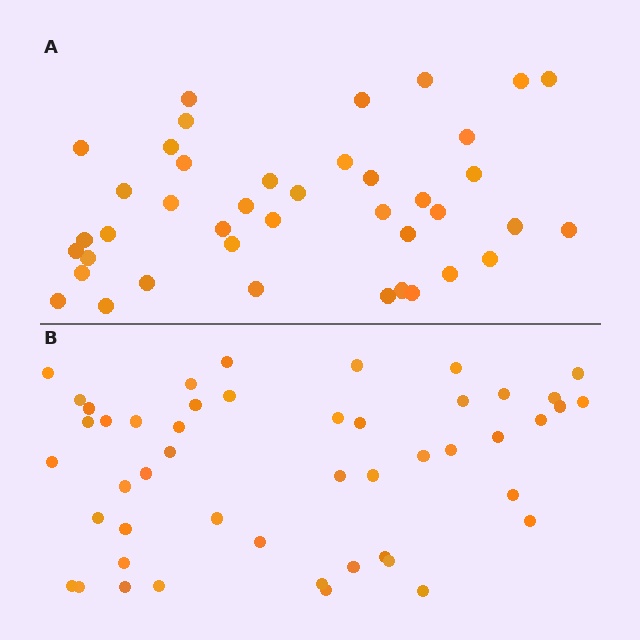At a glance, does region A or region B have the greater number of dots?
Region B (the bottom region) has more dots.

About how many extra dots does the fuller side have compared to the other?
Region B has roughly 8 or so more dots than region A.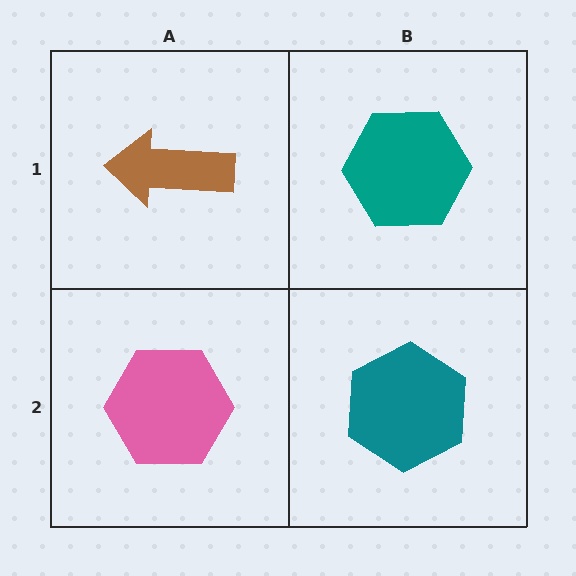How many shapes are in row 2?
2 shapes.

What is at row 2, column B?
A teal hexagon.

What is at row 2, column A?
A pink hexagon.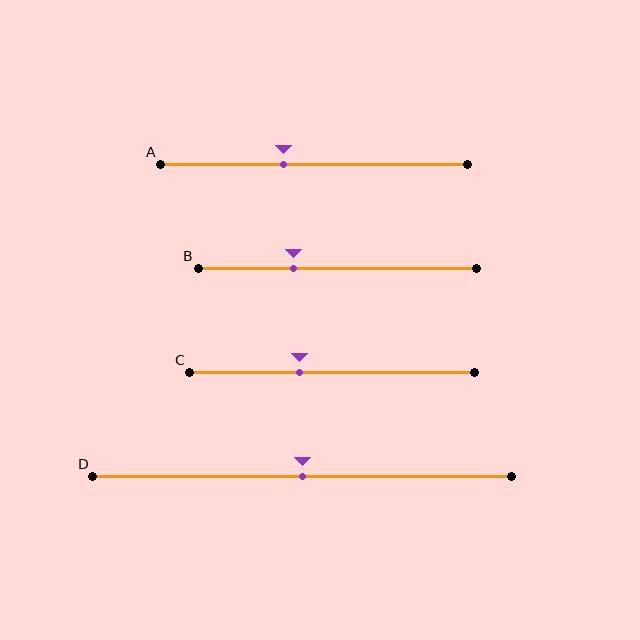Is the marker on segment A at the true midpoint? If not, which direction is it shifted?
No, the marker on segment A is shifted to the left by about 10% of the segment length.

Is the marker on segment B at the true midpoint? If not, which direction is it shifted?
No, the marker on segment B is shifted to the left by about 16% of the segment length.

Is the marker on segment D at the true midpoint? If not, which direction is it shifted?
Yes, the marker on segment D is at the true midpoint.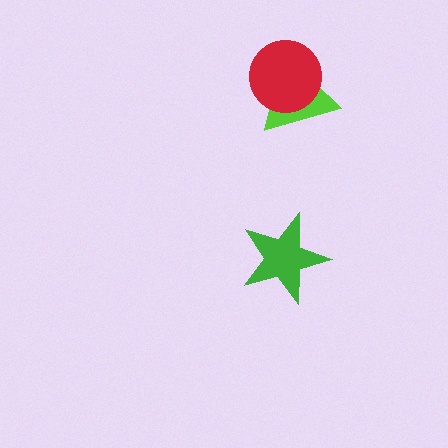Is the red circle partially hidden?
No, no other shape covers it.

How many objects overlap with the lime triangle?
1 object overlaps with the lime triangle.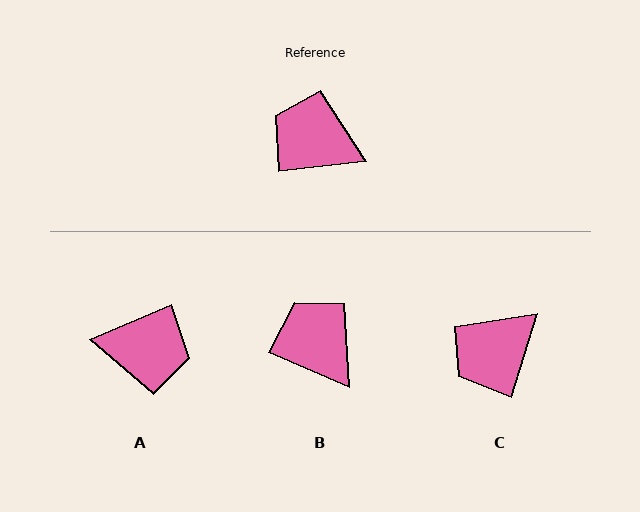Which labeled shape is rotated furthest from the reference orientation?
A, about 164 degrees away.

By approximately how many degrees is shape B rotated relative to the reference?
Approximately 30 degrees clockwise.